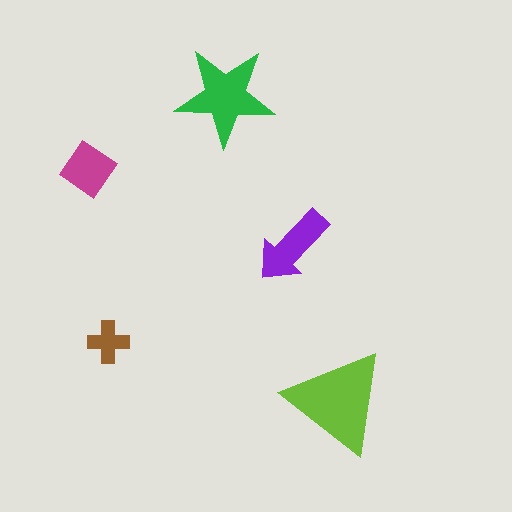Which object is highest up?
The green star is topmost.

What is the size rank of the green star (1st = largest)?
2nd.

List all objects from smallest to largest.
The brown cross, the magenta diamond, the purple arrow, the green star, the lime triangle.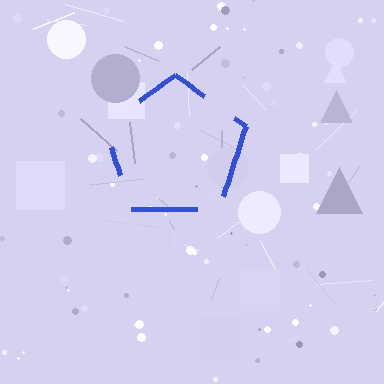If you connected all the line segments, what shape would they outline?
They would outline a pentagon.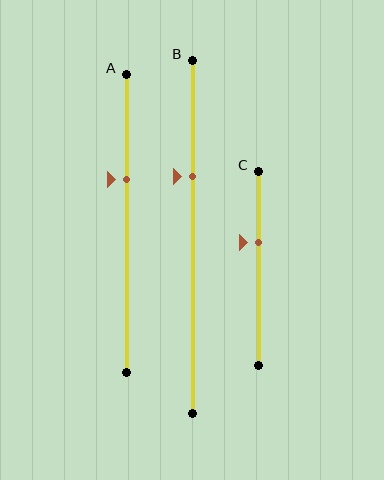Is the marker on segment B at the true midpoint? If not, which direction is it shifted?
No, the marker on segment B is shifted upward by about 17% of the segment length.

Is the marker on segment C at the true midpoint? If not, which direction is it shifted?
No, the marker on segment C is shifted upward by about 13% of the segment length.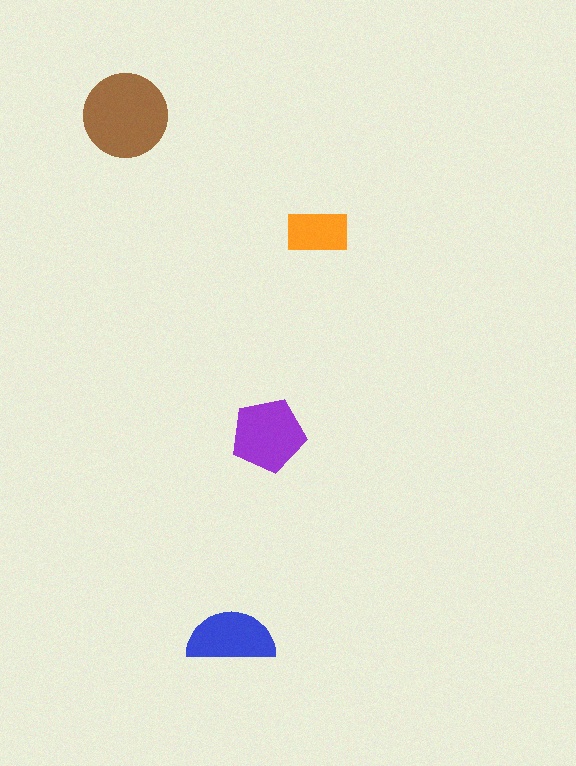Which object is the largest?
The brown circle.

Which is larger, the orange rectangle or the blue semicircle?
The blue semicircle.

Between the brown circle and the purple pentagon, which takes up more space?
The brown circle.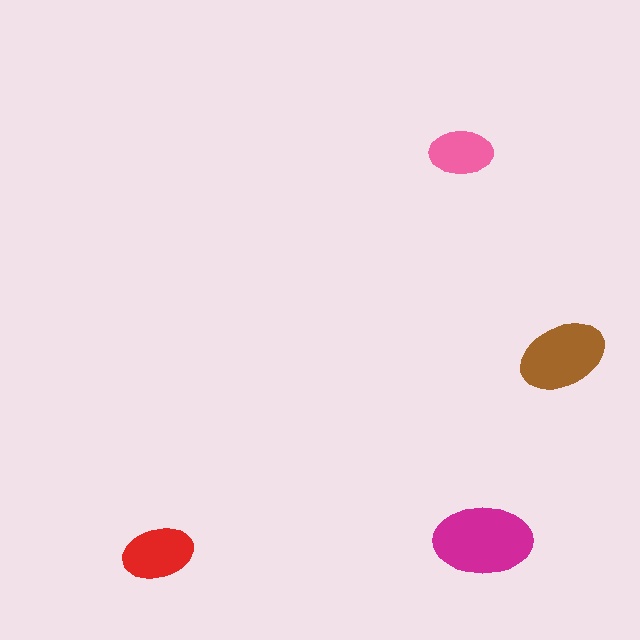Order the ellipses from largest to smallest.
the magenta one, the brown one, the red one, the pink one.